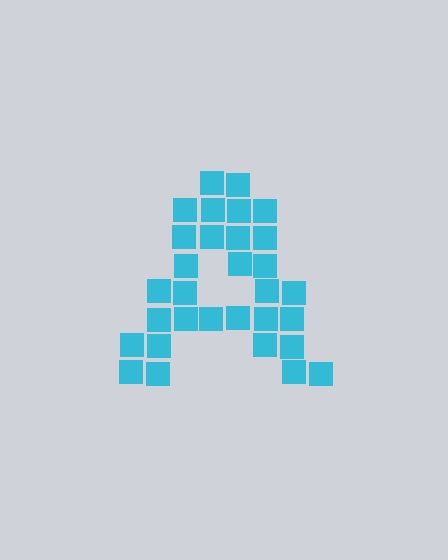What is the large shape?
The large shape is the letter A.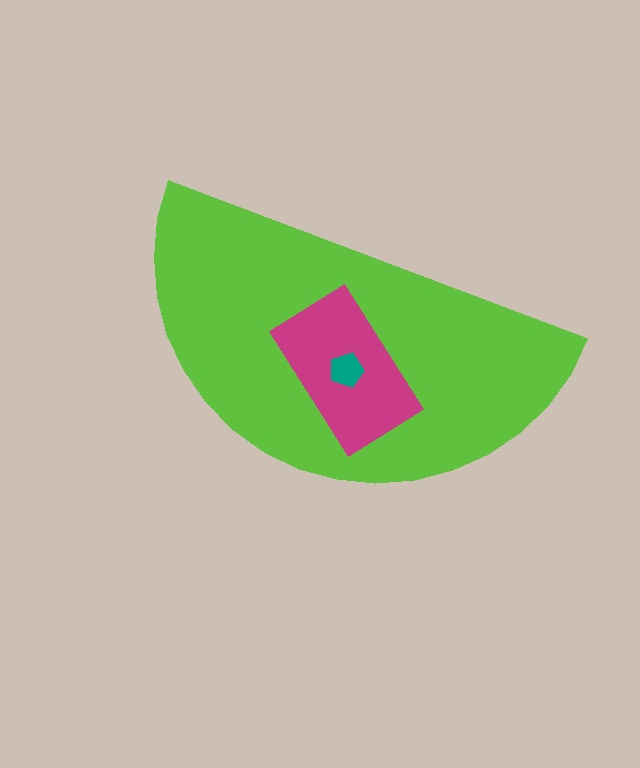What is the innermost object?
The teal pentagon.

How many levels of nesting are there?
3.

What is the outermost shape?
The lime semicircle.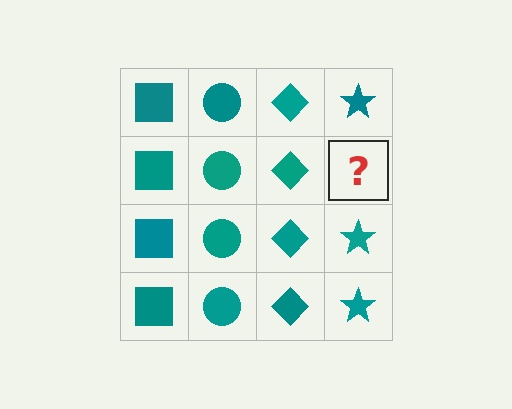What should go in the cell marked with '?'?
The missing cell should contain a teal star.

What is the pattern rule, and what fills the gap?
The rule is that each column has a consistent shape. The gap should be filled with a teal star.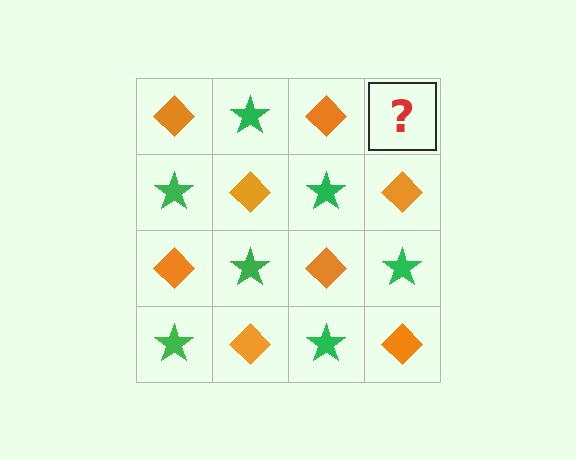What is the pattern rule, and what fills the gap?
The rule is that it alternates orange diamond and green star in a checkerboard pattern. The gap should be filled with a green star.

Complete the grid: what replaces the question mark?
The question mark should be replaced with a green star.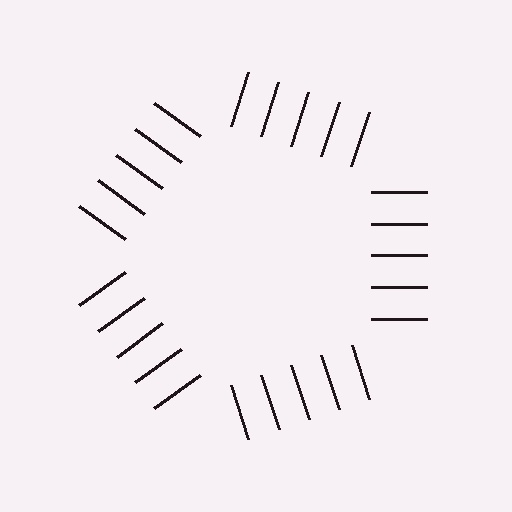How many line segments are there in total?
25 — 5 along each of the 5 edges.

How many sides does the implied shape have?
5 sides — the line-ends trace a pentagon.